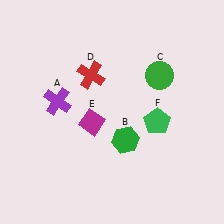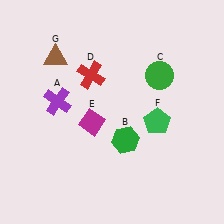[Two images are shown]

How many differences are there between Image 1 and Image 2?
There is 1 difference between the two images.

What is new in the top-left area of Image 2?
A brown triangle (G) was added in the top-left area of Image 2.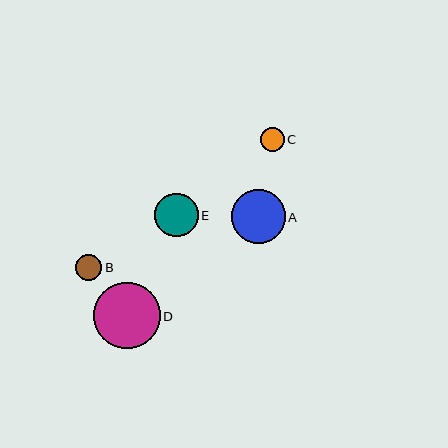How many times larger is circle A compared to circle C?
Circle A is approximately 2.3 times the size of circle C.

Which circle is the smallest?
Circle C is the smallest with a size of approximately 24 pixels.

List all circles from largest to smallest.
From largest to smallest: D, A, E, B, C.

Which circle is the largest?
Circle D is the largest with a size of approximately 66 pixels.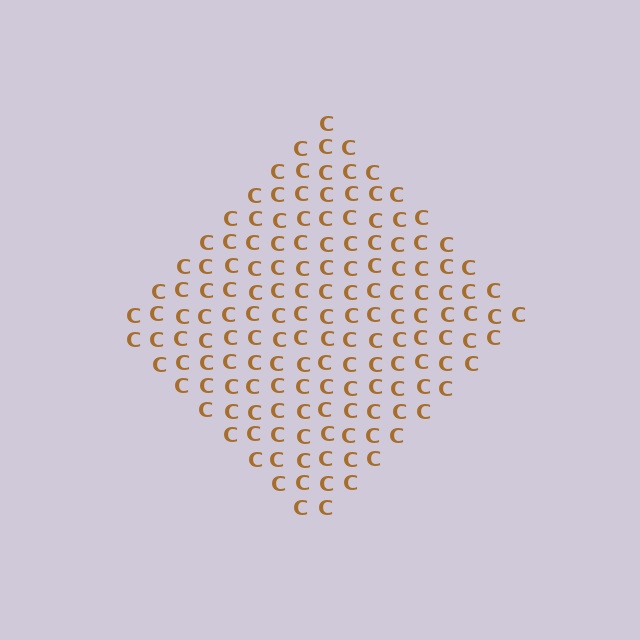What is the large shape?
The large shape is a diamond.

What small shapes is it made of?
It is made of small letter C's.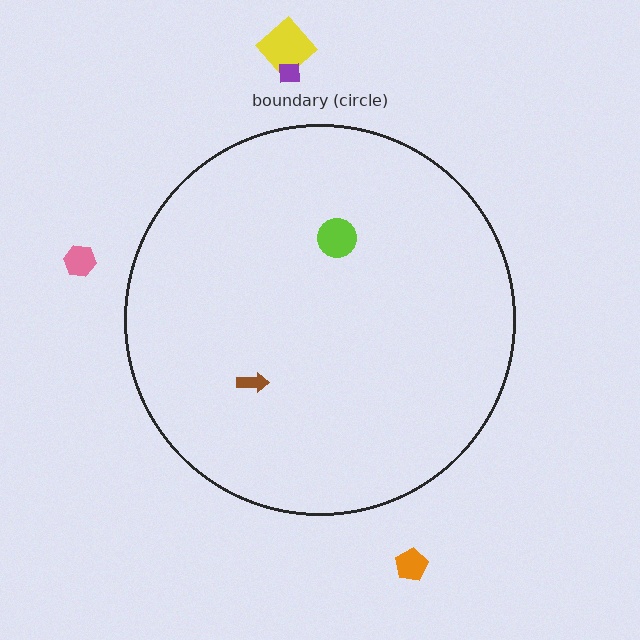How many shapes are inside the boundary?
2 inside, 4 outside.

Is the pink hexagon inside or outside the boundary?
Outside.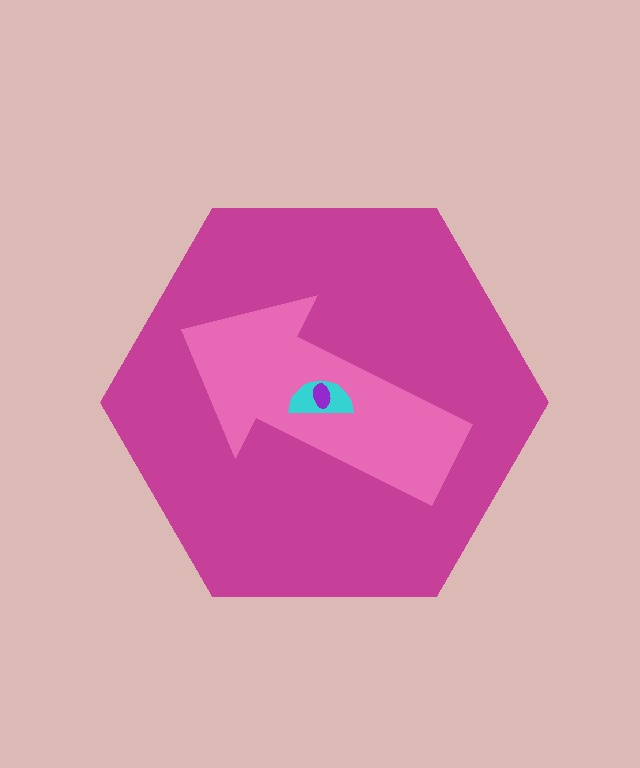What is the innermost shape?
The purple ellipse.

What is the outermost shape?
The magenta hexagon.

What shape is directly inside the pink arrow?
The cyan semicircle.